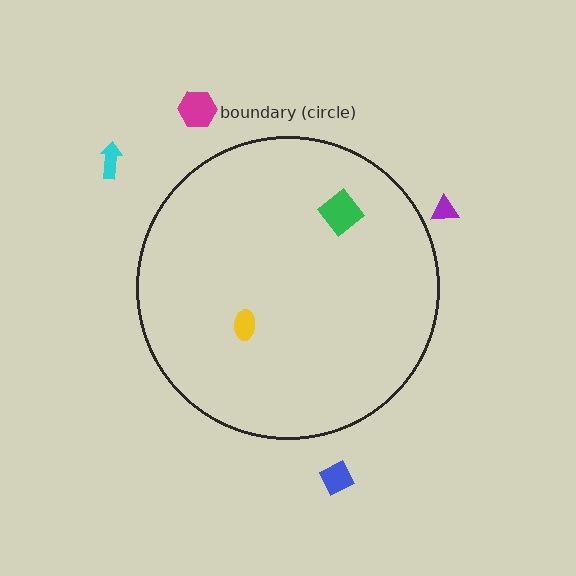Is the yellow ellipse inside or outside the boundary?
Inside.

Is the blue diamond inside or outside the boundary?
Outside.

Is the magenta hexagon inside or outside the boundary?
Outside.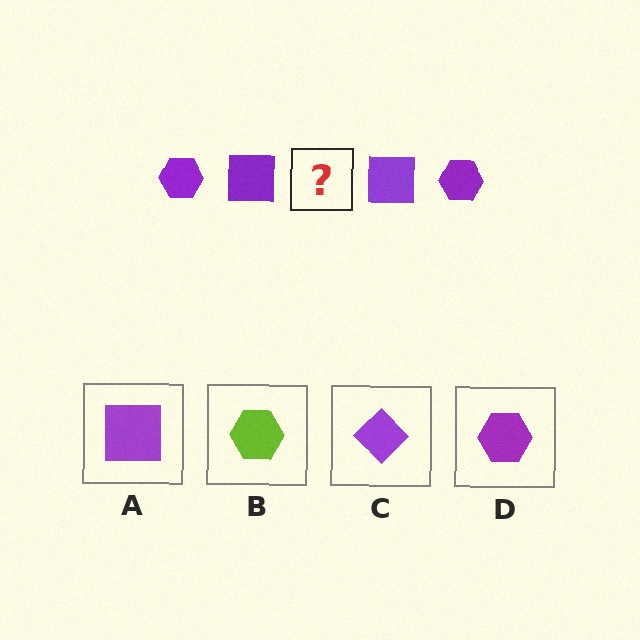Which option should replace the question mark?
Option D.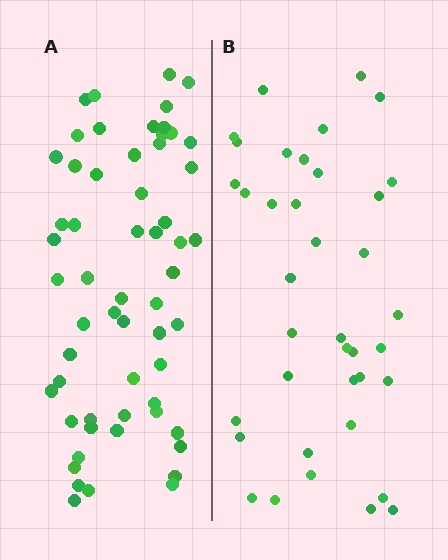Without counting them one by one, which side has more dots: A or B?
Region A (the left region) has more dots.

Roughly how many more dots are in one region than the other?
Region A has approximately 20 more dots than region B.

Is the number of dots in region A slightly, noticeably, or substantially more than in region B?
Region A has substantially more. The ratio is roughly 1.5 to 1.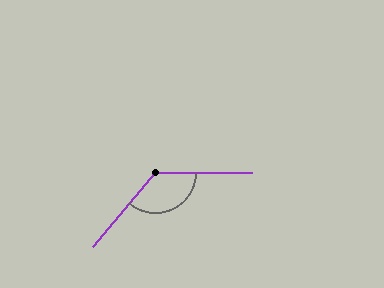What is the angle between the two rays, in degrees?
Approximately 130 degrees.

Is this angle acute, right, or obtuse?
It is obtuse.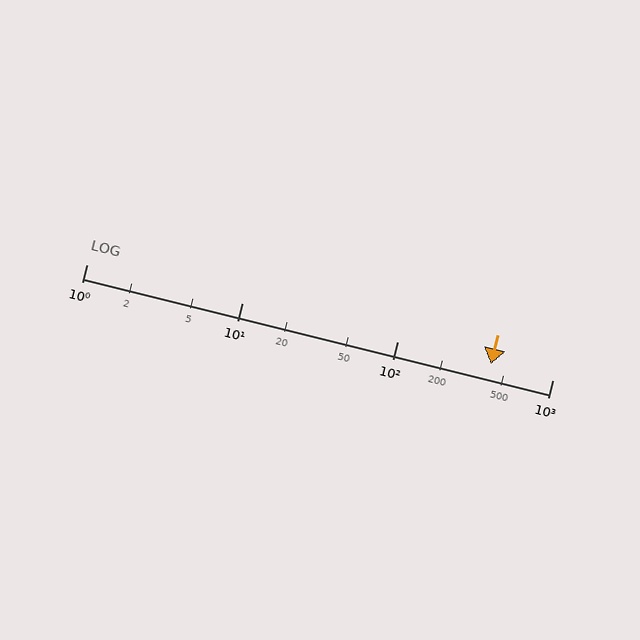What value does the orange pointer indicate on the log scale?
The pointer indicates approximately 400.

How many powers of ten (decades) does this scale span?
The scale spans 3 decades, from 1 to 1000.